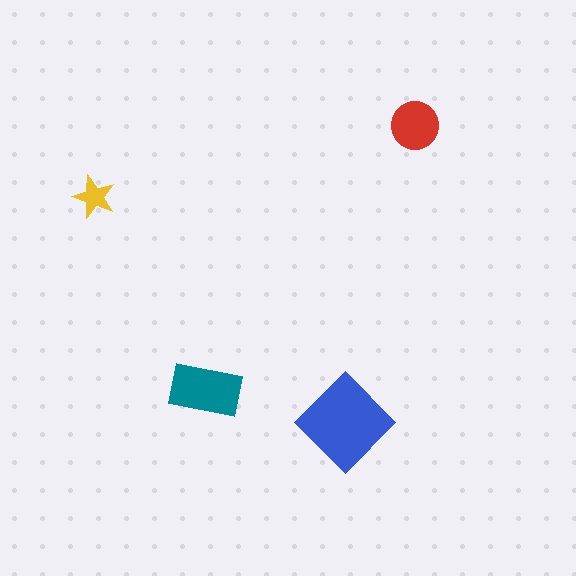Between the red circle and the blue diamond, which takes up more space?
The blue diamond.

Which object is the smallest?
The yellow star.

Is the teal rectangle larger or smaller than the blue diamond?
Smaller.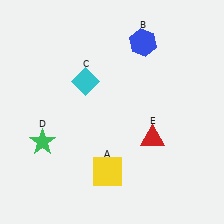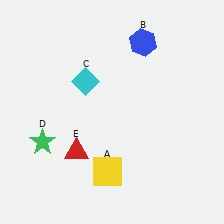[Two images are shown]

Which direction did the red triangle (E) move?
The red triangle (E) moved left.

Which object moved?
The red triangle (E) moved left.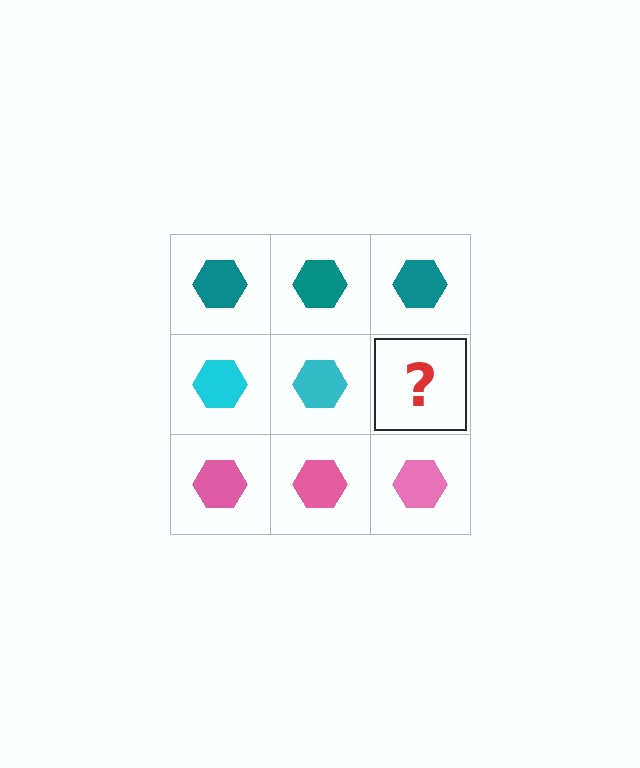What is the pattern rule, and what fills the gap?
The rule is that each row has a consistent color. The gap should be filled with a cyan hexagon.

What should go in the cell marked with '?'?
The missing cell should contain a cyan hexagon.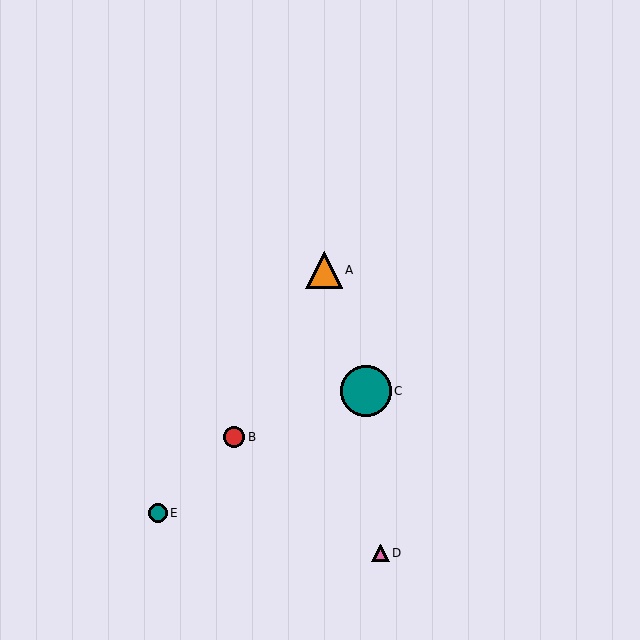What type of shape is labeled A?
Shape A is an orange triangle.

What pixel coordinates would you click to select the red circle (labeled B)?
Click at (234, 437) to select the red circle B.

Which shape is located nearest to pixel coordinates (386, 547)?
The pink triangle (labeled D) at (381, 553) is nearest to that location.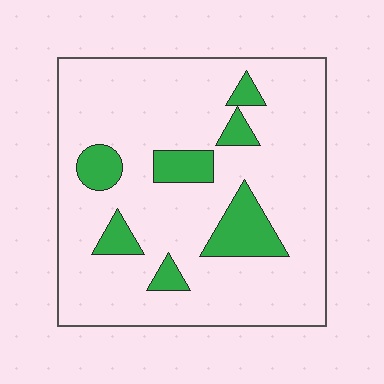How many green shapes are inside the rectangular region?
7.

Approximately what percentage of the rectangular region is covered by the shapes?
Approximately 15%.